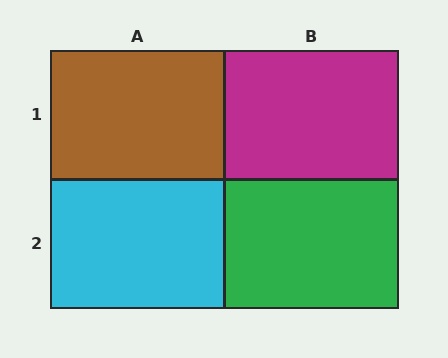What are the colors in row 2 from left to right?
Cyan, green.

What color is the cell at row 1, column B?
Magenta.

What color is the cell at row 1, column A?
Brown.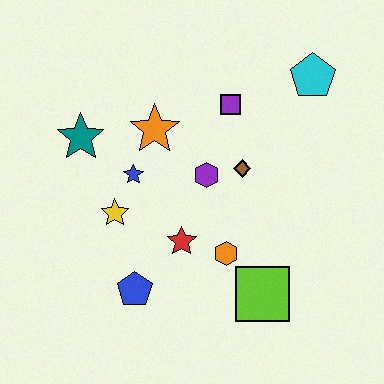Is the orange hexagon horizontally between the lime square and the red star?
Yes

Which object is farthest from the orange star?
The lime square is farthest from the orange star.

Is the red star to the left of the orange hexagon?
Yes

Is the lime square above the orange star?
No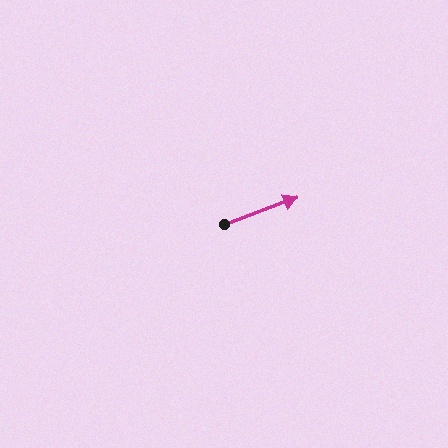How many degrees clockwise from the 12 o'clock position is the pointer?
Approximately 70 degrees.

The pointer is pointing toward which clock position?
Roughly 2 o'clock.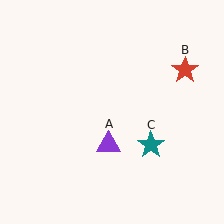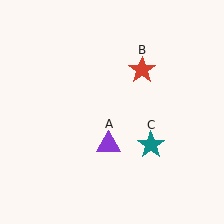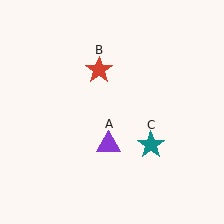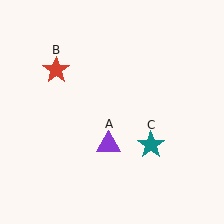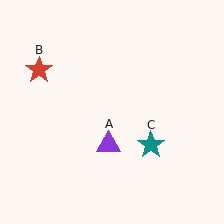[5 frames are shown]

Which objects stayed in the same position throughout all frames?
Purple triangle (object A) and teal star (object C) remained stationary.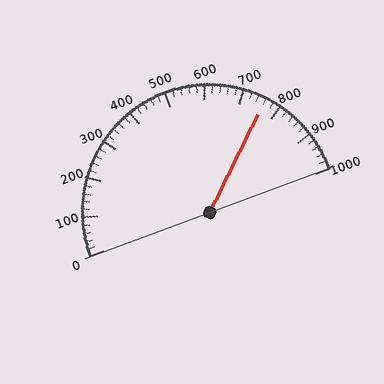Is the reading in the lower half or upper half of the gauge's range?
The reading is in the upper half of the range (0 to 1000).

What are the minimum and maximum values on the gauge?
The gauge ranges from 0 to 1000.